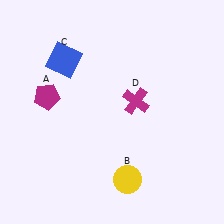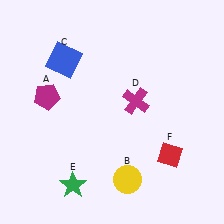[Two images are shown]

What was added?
A green star (E), a red diamond (F) were added in Image 2.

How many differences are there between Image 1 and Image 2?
There are 2 differences between the two images.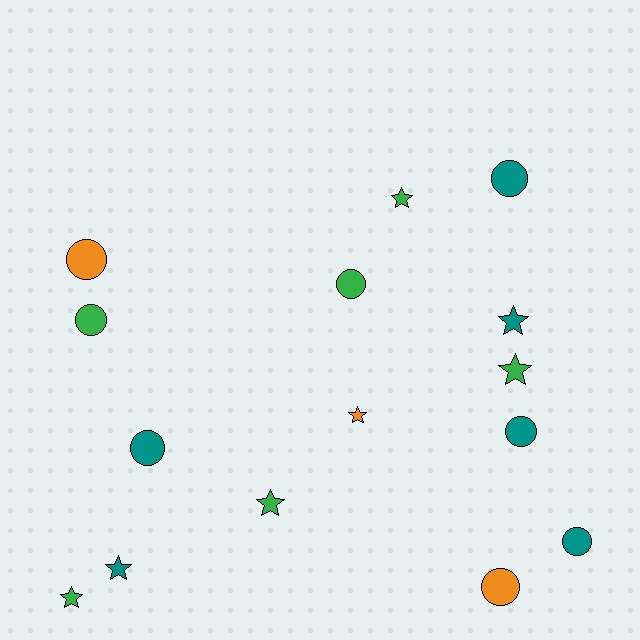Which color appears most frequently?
Teal, with 6 objects.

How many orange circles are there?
There are 2 orange circles.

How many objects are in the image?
There are 15 objects.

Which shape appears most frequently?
Circle, with 8 objects.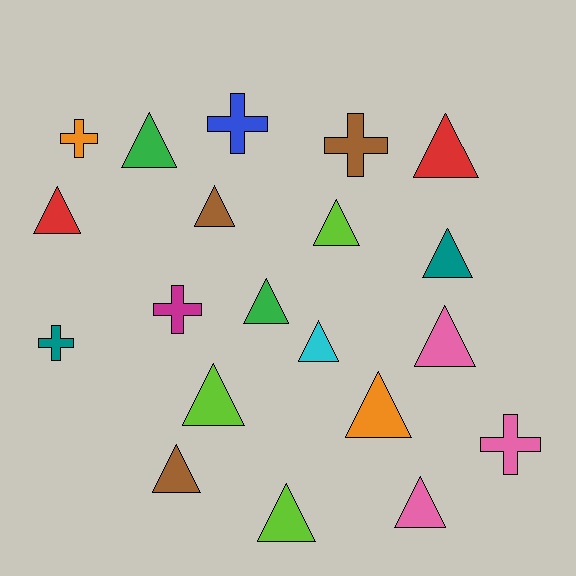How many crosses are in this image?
There are 6 crosses.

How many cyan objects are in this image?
There is 1 cyan object.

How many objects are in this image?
There are 20 objects.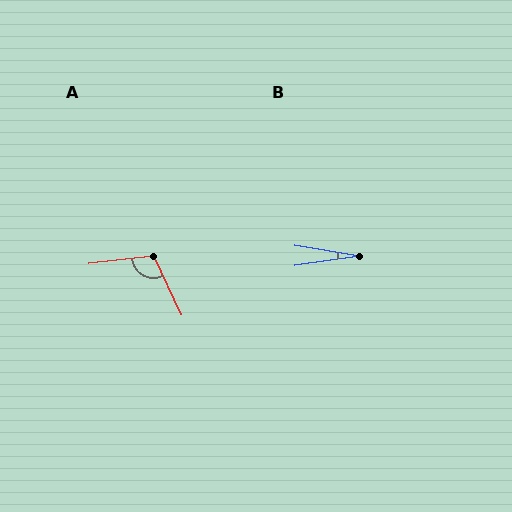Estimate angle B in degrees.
Approximately 17 degrees.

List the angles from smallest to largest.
B (17°), A (109°).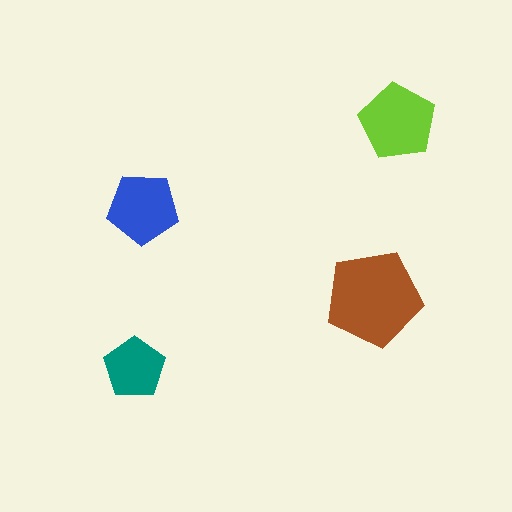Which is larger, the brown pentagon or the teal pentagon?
The brown one.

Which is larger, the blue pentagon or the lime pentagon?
The lime one.